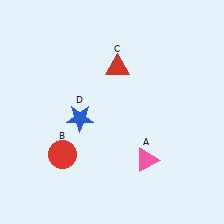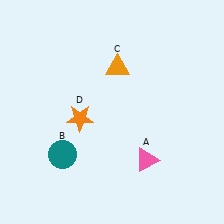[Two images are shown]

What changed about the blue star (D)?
In Image 1, D is blue. In Image 2, it changed to orange.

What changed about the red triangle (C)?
In Image 1, C is red. In Image 2, it changed to orange.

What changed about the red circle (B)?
In Image 1, B is red. In Image 2, it changed to teal.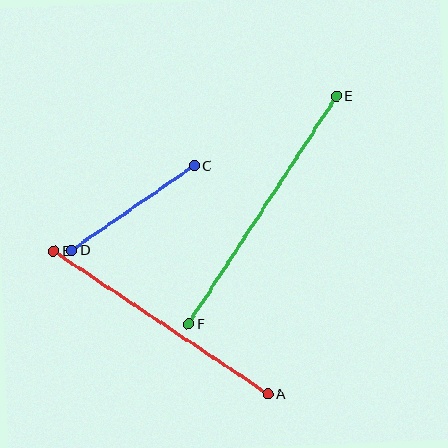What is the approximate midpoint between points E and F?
The midpoint is at approximately (263, 210) pixels.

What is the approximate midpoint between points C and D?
The midpoint is at approximately (133, 208) pixels.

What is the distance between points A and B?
The distance is approximately 257 pixels.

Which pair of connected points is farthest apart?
Points E and F are farthest apart.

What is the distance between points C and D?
The distance is approximately 149 pixels.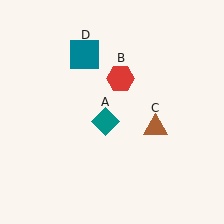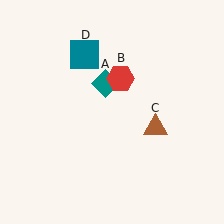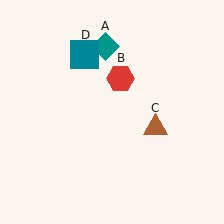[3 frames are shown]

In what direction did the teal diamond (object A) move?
The teal diamond (object A) moved up.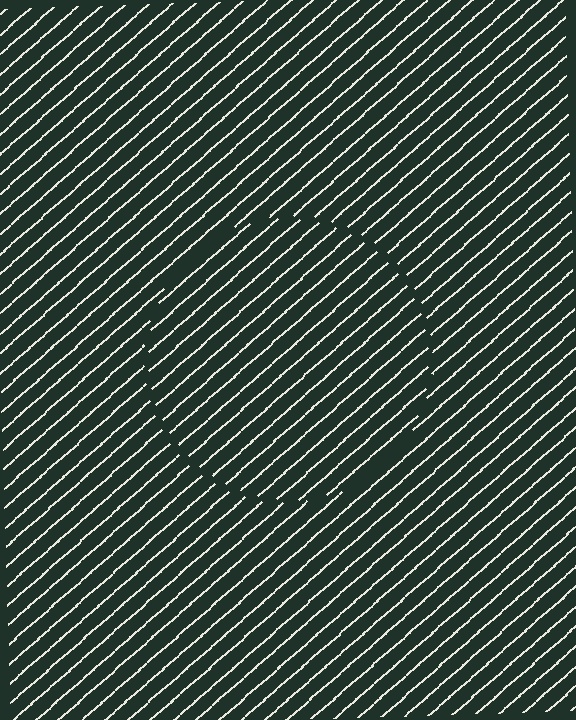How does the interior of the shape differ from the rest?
The interior of the shape contains the same grating, shifted by half a period — the contour is defined by the phase discontinuity where line-ends from the inner and outer gratings abut.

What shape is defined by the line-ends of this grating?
An illusory circle. The interior of the shape contains the same grating, shifted by half a period — the contour is defined by the phase discontinuity where line-ends from the inner and outer gratings abut.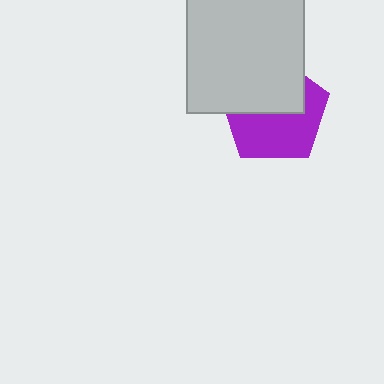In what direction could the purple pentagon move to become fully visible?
The purple pentagon could move down. That would shift it out from behind the light gray rectangle entirely.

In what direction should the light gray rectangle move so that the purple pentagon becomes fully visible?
The light gray rectangle should move up. That is the shortest direction to clear the overlap and leave the purple pentagon fully visible.